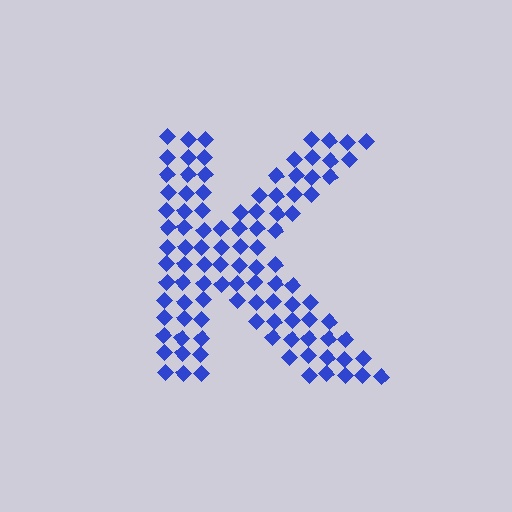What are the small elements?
The small elements are diamonds.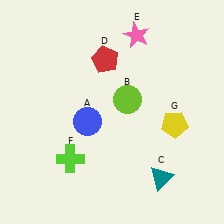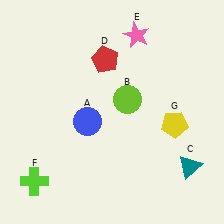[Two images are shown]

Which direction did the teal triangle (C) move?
The teal triangle (C) moved right.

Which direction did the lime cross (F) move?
The lime cross (F) moved left.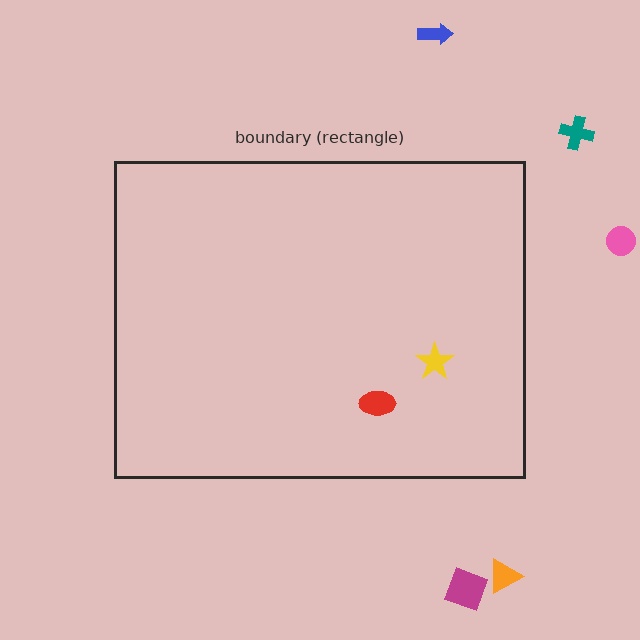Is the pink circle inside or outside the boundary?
Outside.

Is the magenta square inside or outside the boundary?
Outside.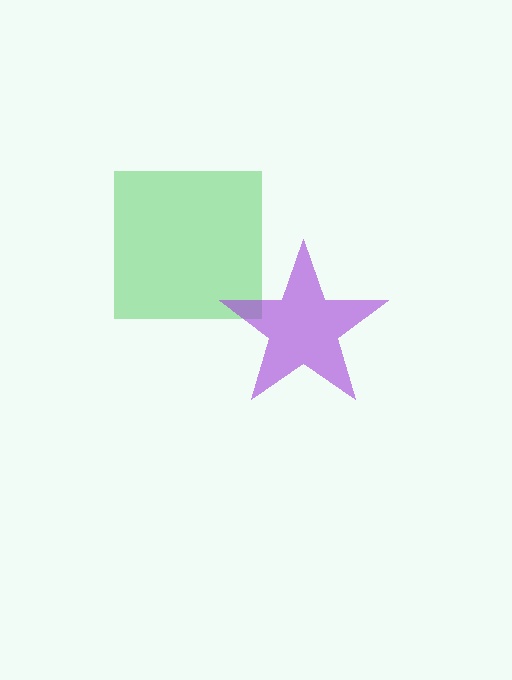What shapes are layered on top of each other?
The layered shapes are: a green square, a purple star.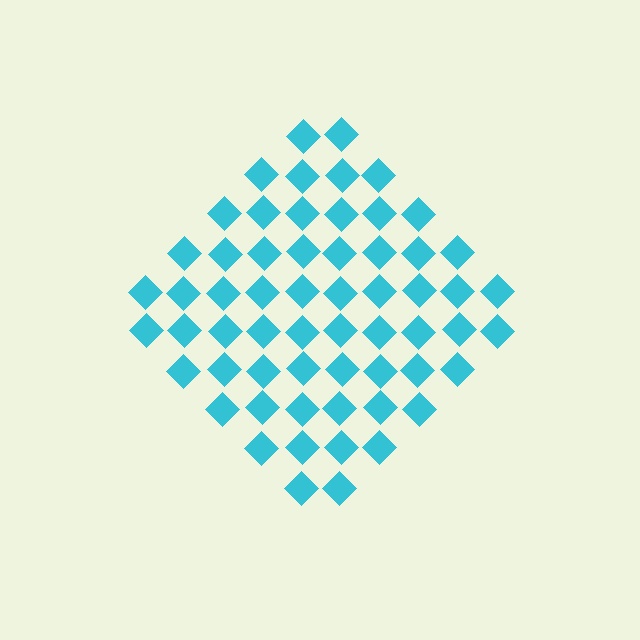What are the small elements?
The small elements are diamonds.